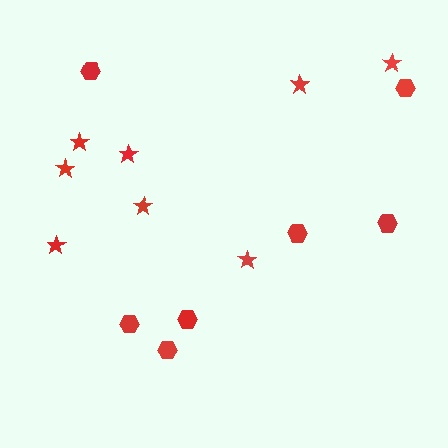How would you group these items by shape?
There are 2 groups: one group of stars (8) and one group of hexagons (7).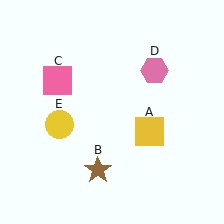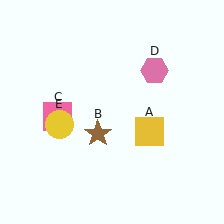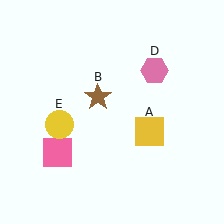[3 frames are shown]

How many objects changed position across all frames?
2 objects changed position: brown star (object B), pink square (object C).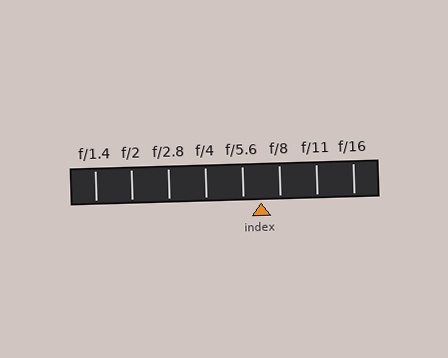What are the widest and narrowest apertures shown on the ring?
The widest aperture shown is f/1.4 and the narrowest is f/16.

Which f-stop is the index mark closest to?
The index mark is closest to f/8.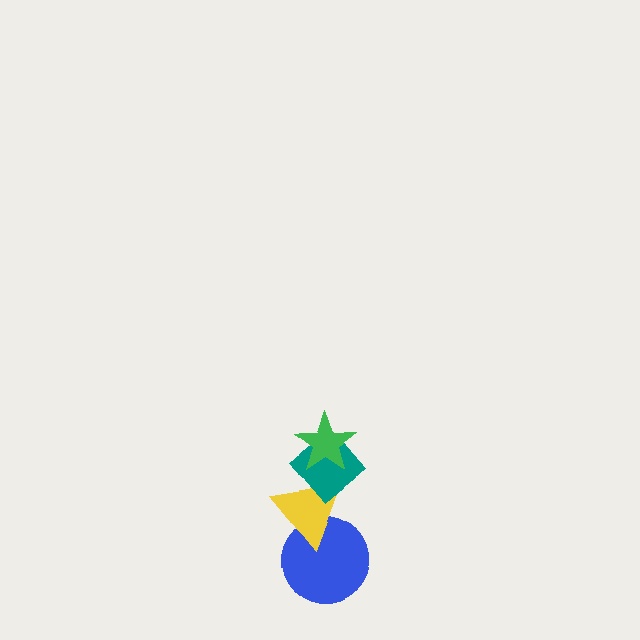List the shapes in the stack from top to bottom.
From top to bottom: the green star, the teal diamond, the yellow triangle, the blue circle.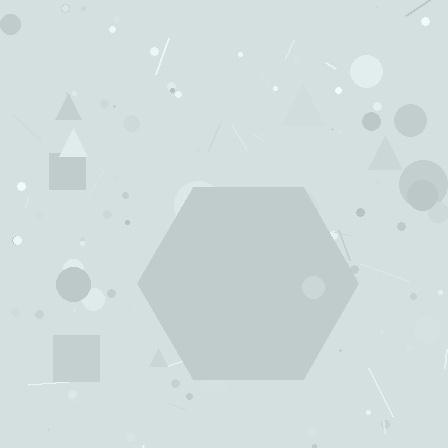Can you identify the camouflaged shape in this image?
The camouflaged shape is a hexagon.